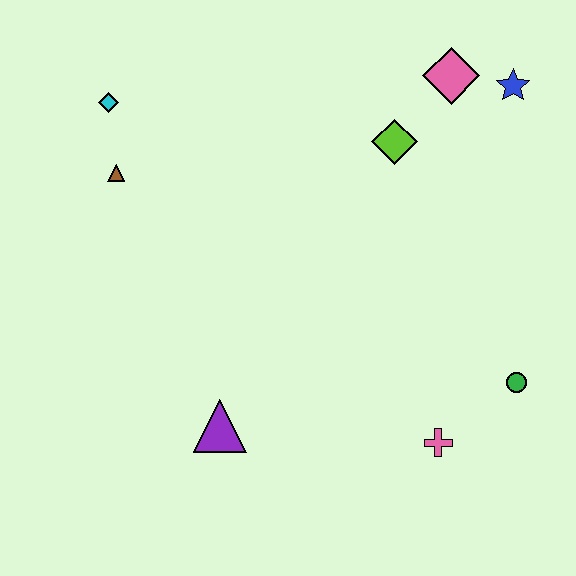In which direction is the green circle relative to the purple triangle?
The green circle is to the right of the purple triangle.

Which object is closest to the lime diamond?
The pink diamond is closest to the lime diamond.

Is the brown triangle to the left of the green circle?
Yes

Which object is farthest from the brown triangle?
The green circle is farthest from the brown triangle.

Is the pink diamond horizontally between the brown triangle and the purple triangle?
No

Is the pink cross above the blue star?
No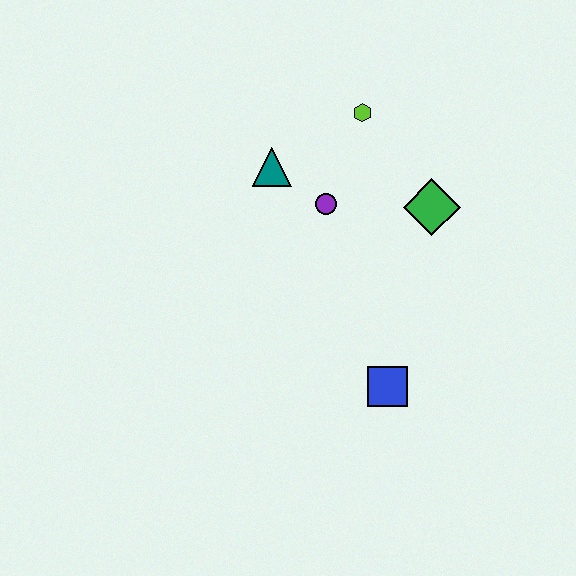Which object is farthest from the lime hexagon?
The blue square is farthest from the lime hexagon.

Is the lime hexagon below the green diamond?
No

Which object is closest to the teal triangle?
The purple circle is closest to the teal triangle.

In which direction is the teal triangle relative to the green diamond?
The teal triangle is to the left of the green diamond.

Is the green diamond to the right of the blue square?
Yes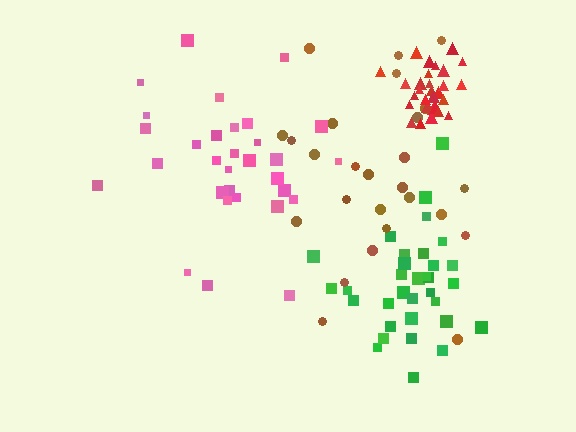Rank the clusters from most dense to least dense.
red, green, pink, brown.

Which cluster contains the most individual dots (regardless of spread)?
Green (33).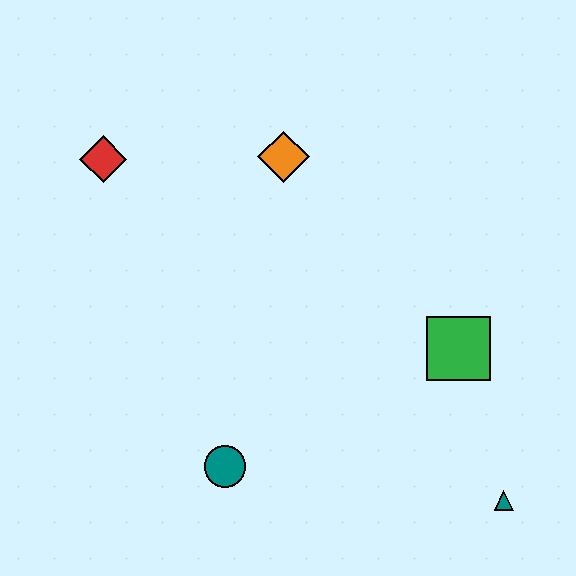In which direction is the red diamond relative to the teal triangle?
The red diamond is to the left of the teal triangle.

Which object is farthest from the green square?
The red diamond is farthest from the green square.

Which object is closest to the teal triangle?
The green square is closest to the teal triangle.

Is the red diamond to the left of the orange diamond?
Yes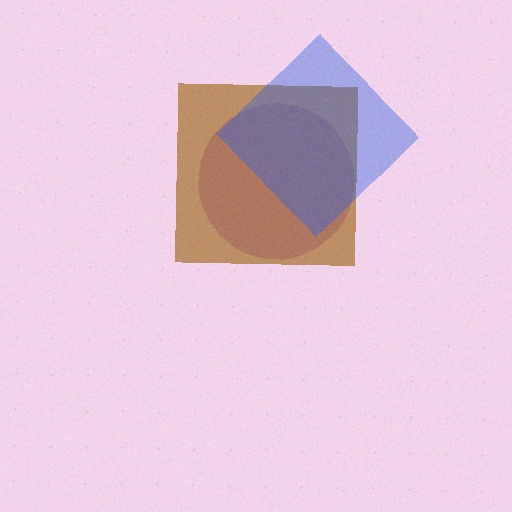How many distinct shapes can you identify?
There are 3 distinct shapes: a purple circle, a brown square, a blue diamond.